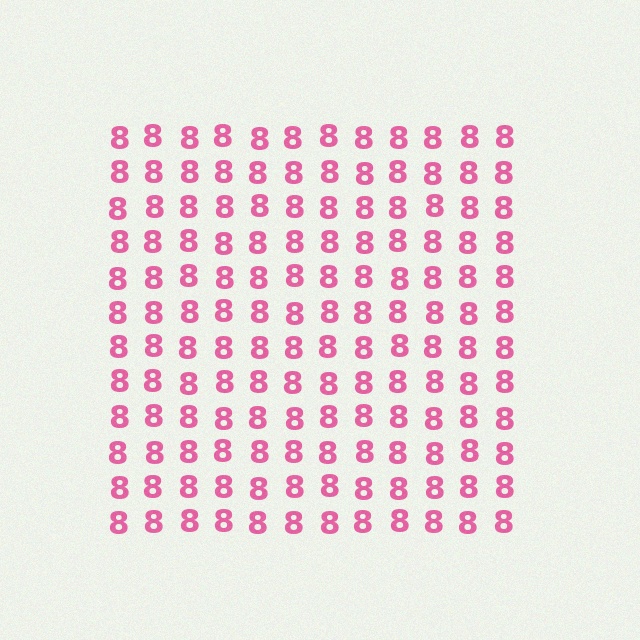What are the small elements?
The small elements are digit 8's.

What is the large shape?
The large shape is a square.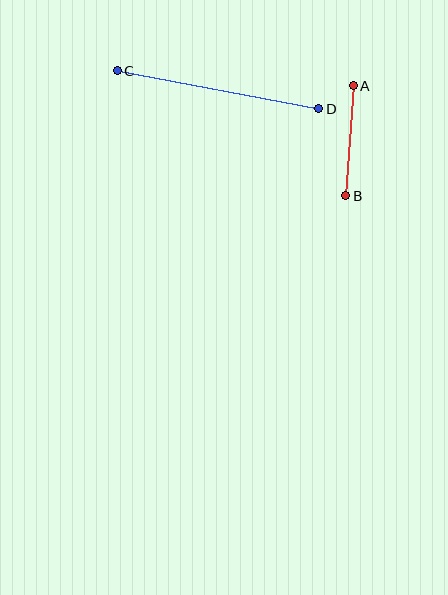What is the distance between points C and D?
The distance is approximately 205 pixels.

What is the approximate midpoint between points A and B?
The midpoint is at approximately (350, 141) pixels.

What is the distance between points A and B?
The distance is approximately 110 pixels.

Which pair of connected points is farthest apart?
Points C and D are farthest apart.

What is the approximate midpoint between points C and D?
The midpoint is at approximately (218, 90) pixels.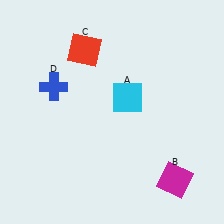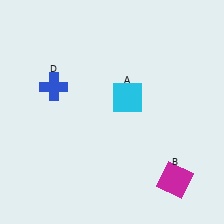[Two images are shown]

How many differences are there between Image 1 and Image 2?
There is 1 difference between the two images.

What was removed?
The red square (C) was removed in Image 2.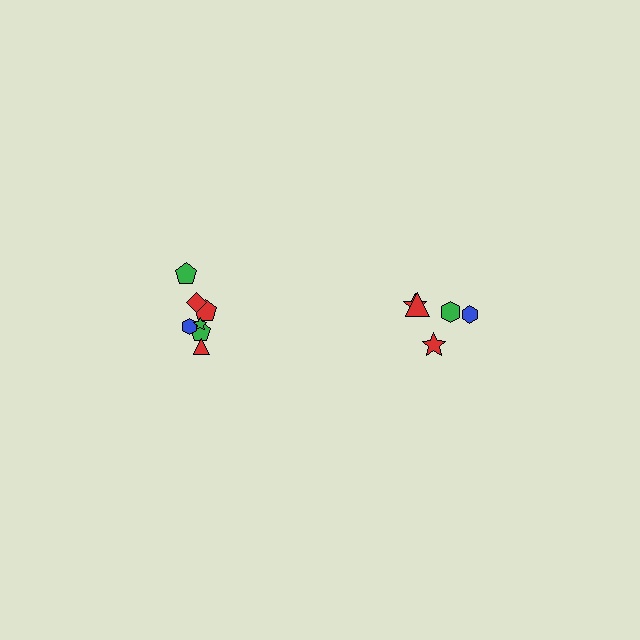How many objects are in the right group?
There are 5 objects.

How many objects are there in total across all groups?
There are 12 objects.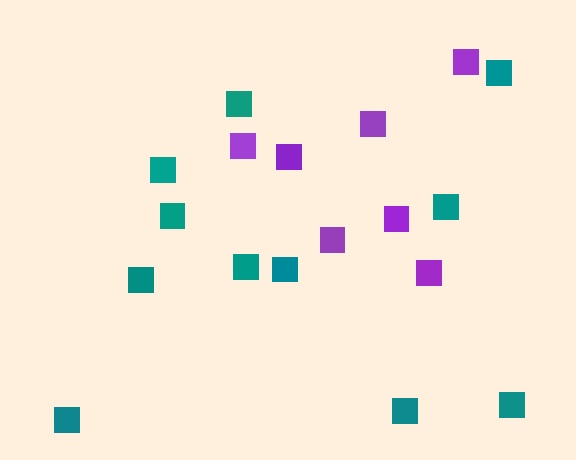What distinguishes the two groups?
There are 2 groups: one group of teal squares (11) and one group of purple squares (7).